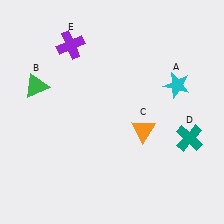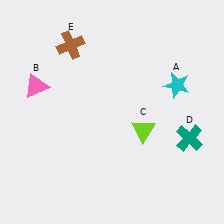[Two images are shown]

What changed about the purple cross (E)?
In Image 1, E is purple. In Image 2, it changed to brown.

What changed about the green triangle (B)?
In Image 1, B is green. In Image 2, it changed to pink.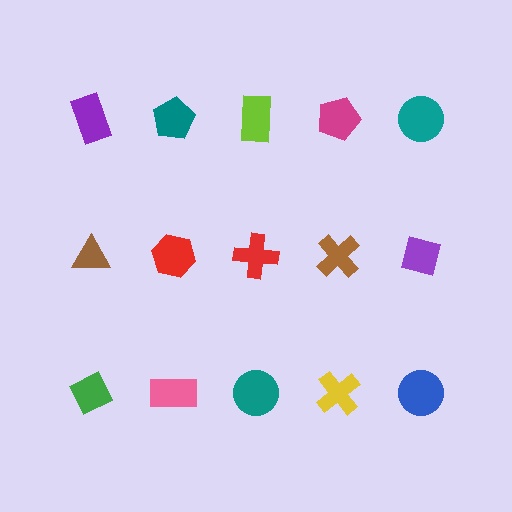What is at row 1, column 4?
A magenta pentagon.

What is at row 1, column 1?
A purple rectangle.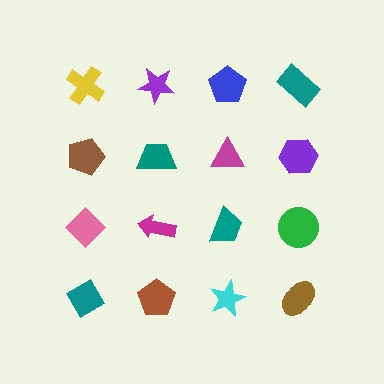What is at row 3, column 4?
A green circle.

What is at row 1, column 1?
A yellow cross.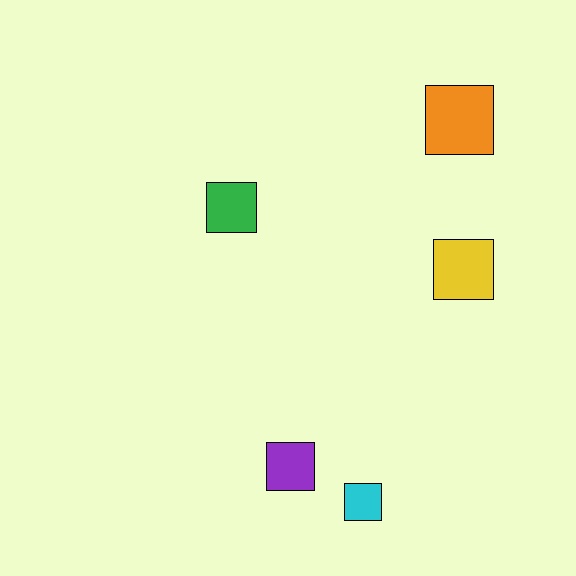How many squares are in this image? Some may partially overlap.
There are 5 squares.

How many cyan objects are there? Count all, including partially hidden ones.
There is 1 cyan object.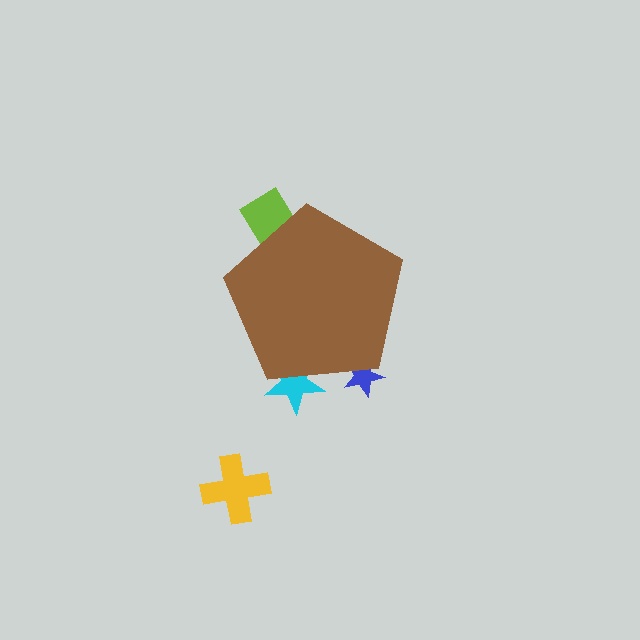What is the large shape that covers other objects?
A brown pentagon.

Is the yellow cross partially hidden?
No, the yellow cross is fully visible.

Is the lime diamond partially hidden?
Yes, the lime diamond is partially hidden behind the brown pentagon.